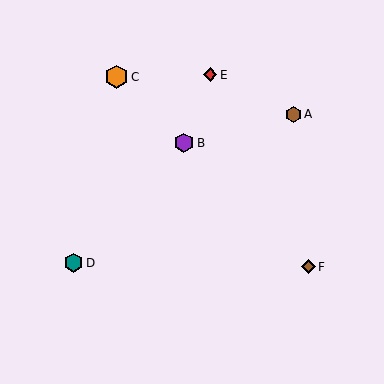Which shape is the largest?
The orange hexagon (labeled C) is the largest.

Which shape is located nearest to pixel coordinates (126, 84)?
The orange hexagon (labeled C) at (116, 77) is nearest to that location.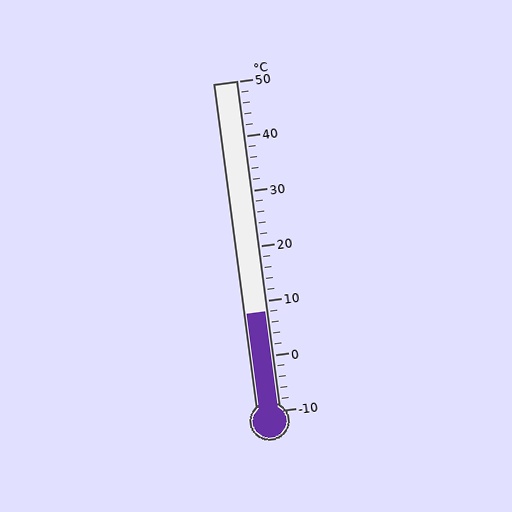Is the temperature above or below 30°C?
The temperature is below 30°C.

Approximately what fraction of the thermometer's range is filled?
The thermometer is filled to approximately 30% of its range.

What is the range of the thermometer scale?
The thermometer scale ranges from -10°C to 50°C.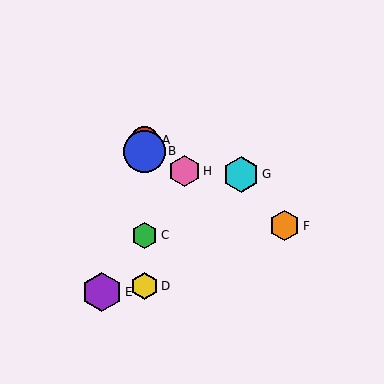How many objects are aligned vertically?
4 objects (A, B, C, D) are aligned vertically.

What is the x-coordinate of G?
Object G is at x≈241.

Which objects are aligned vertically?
Objects A, B, C, D are aligned vertically.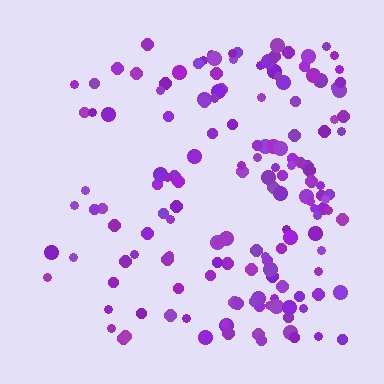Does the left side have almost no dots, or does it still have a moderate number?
Still a moderate number, just noticeably fewer than the right.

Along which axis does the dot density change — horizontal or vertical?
Horizontal.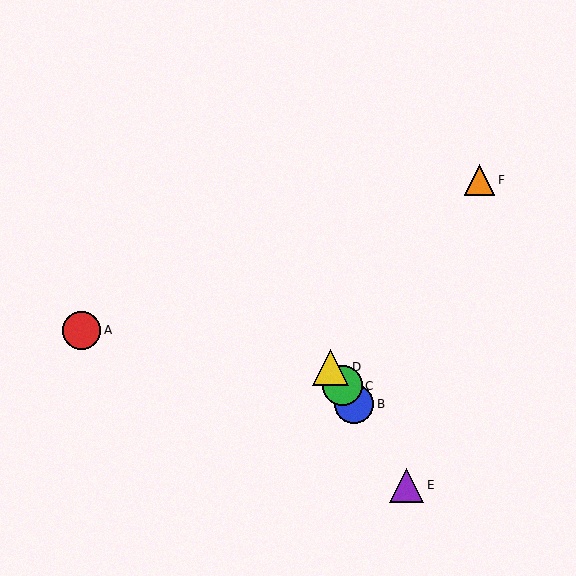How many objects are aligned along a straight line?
4 objects (B, C, D, E) are aligned along a straight line.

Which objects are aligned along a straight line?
Objects B, C, D, E are aligned along a straight line.